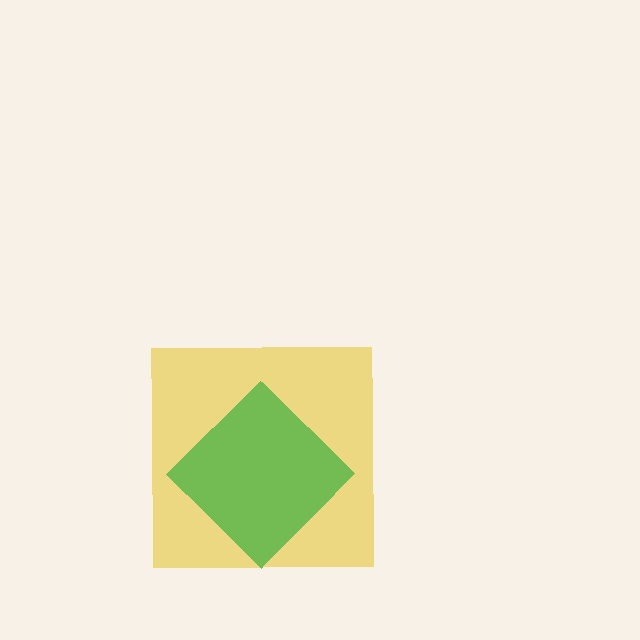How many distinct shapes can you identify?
There are 2 distinct shapes: a yellow square, a green diamond.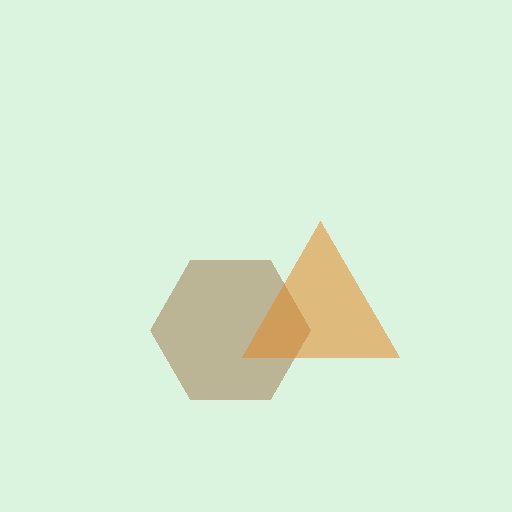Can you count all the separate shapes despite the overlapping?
Yes, there are 2 separate shapes.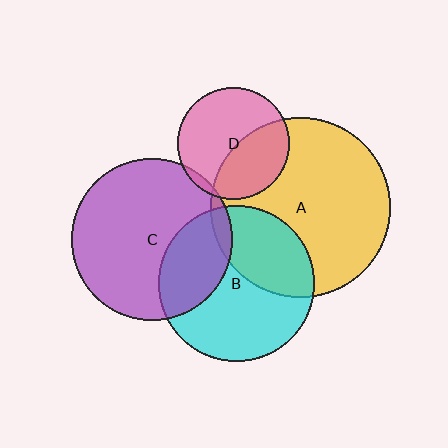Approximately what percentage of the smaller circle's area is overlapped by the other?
Approximately 5%.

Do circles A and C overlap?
Yes.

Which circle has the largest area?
Circle A (yellow).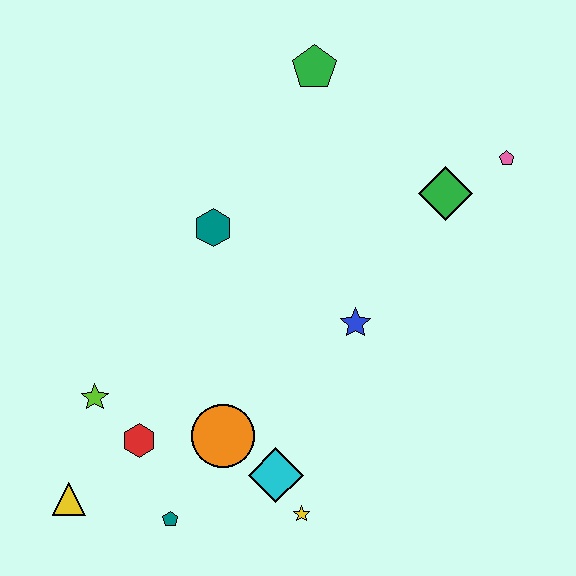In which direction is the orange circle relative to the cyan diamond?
The orange circle is to the left of the cyan diamond.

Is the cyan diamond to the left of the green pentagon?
Yes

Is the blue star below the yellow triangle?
No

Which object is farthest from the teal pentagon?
The pink pentagon is farthest from the teal pentagon.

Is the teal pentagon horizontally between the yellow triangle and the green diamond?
Yes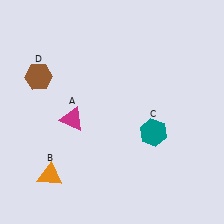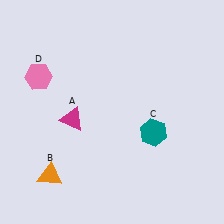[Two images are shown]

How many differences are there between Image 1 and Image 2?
There is 1 difference between the two images.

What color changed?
The hexagon (D) changed from brown in Image 1 to pink in Image 2.